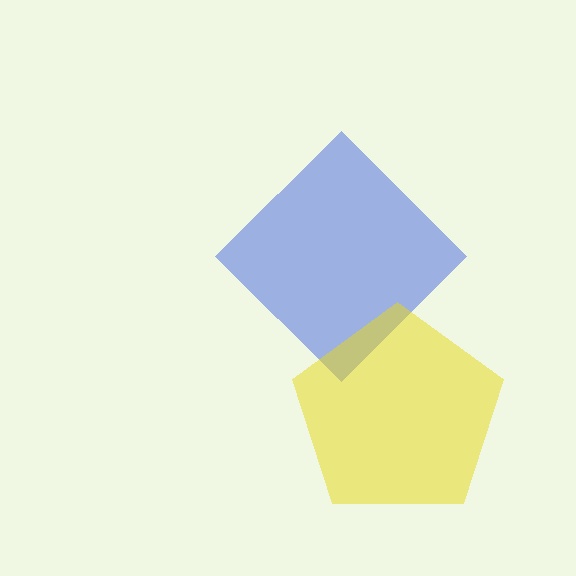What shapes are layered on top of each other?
The layered shapes are: a blue diamond, a yellow pentagon.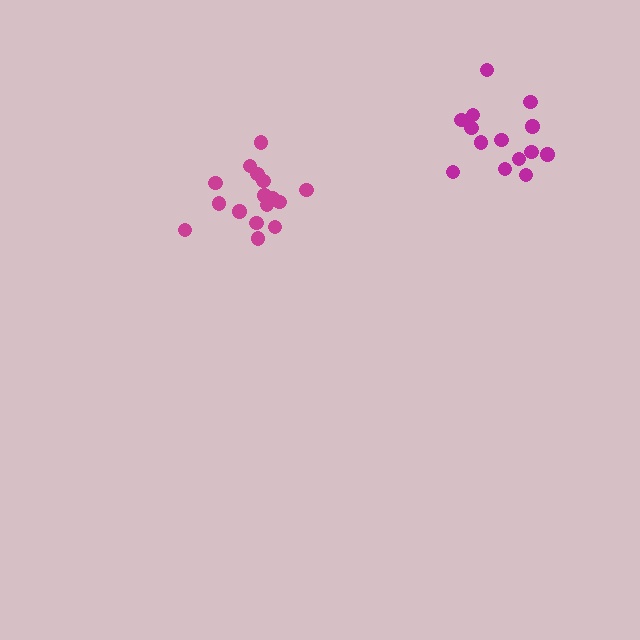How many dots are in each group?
Group 1: 16 dots, Group 2: 14 dots (30 total).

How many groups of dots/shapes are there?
There are 2 groups.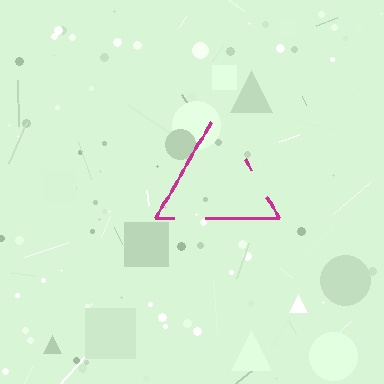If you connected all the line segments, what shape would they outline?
They would outline a triangle.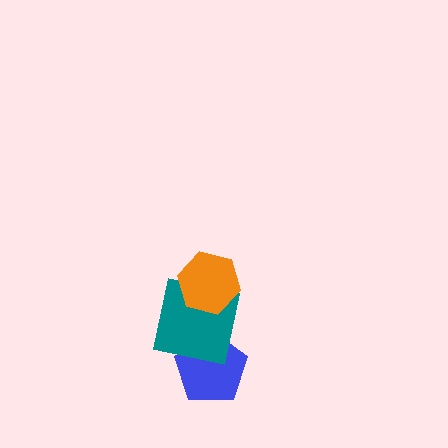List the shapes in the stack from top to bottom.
From top to bottom: the orange hexagon, the teal square, the blue pentagon.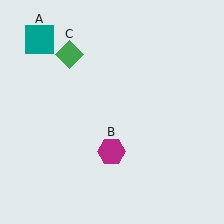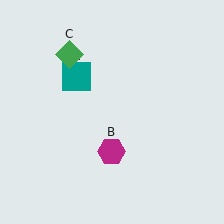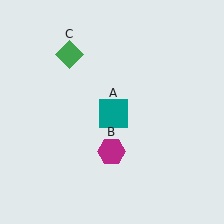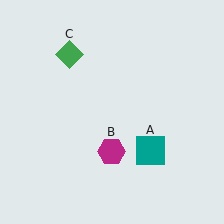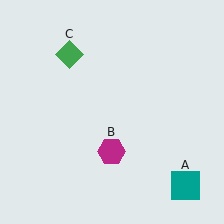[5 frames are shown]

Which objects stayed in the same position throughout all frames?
Magenta hexagon (object B) and green diamond (object C) remained stationary.